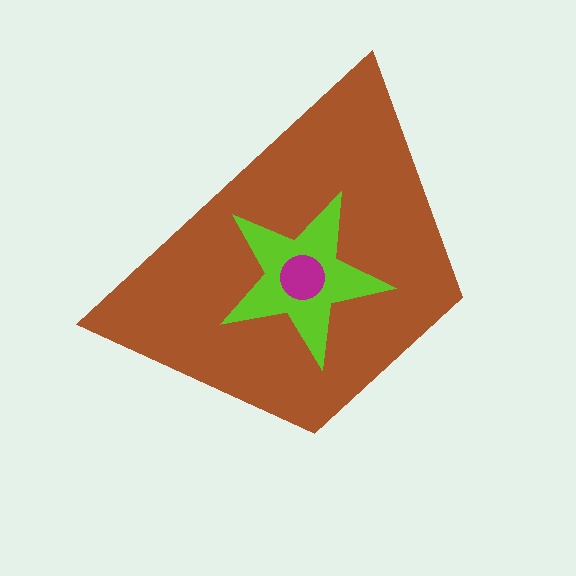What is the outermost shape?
The brown trapezoid.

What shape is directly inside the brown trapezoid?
The lime star.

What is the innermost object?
The magenta circle.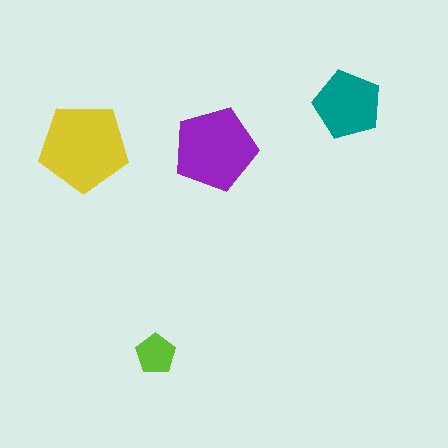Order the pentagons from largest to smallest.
the yellow one, the purple one, the teal one, the lime one.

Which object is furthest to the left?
The yellow pentagon is leftmost.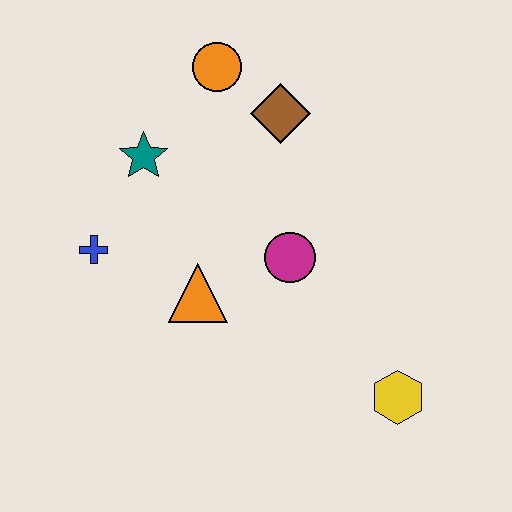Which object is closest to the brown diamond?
The orange circle is closest to the brown diamond.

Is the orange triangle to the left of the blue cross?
No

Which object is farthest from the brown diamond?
The yellow hexagon is farthest from the brown diamond.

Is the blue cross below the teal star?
Yes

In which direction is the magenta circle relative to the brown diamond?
The magenta circle is below the brown diamond.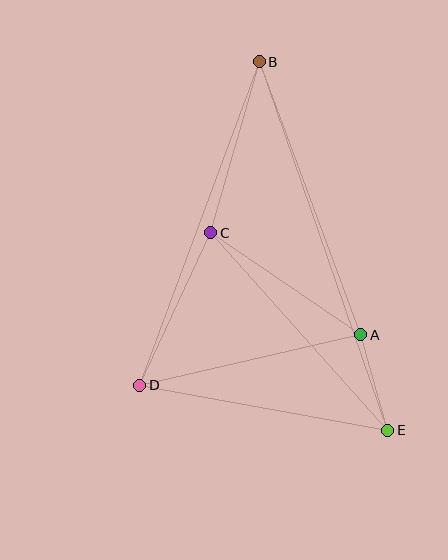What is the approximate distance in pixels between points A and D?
The distance between A and D is approximately 227 pixels.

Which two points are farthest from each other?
Points B and E are farthest from each other.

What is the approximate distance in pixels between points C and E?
The distance between C and E is approximately 265 pixels.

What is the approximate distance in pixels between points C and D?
The distance between C and D is approximately 168 pixels.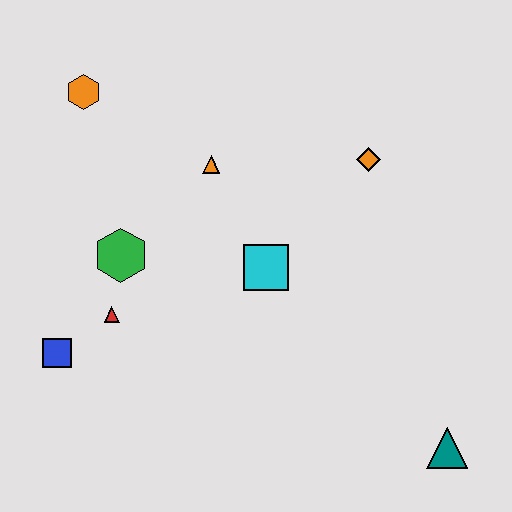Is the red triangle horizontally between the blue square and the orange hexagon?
No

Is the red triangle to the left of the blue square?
No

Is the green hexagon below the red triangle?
No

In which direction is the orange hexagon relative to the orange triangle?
The orange hexagon is to the left of the orange triangle.